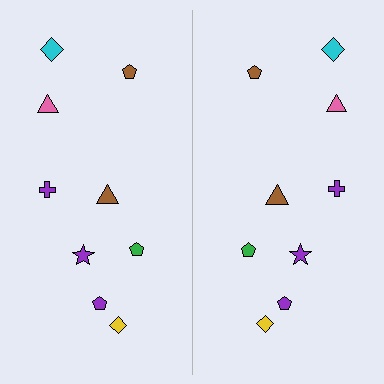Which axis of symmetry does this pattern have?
The pattern has a vertical axis of symmetry running through the center of the image.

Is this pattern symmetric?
Yes, this pattern has bilateral (reflection) symmetry.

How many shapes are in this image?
There are 18 shapes in this image.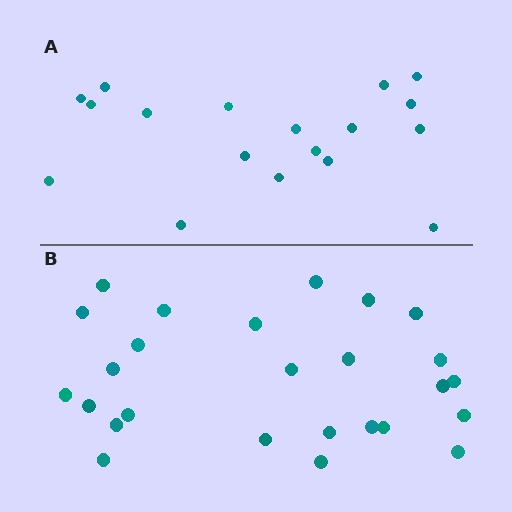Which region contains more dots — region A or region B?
Region B (the bottom region) has more dots.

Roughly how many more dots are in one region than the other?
Region B has roughly 8 or so more dots than region A.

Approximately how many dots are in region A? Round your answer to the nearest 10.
About 20 dots. (The exact count is 18, which rounds to 20.)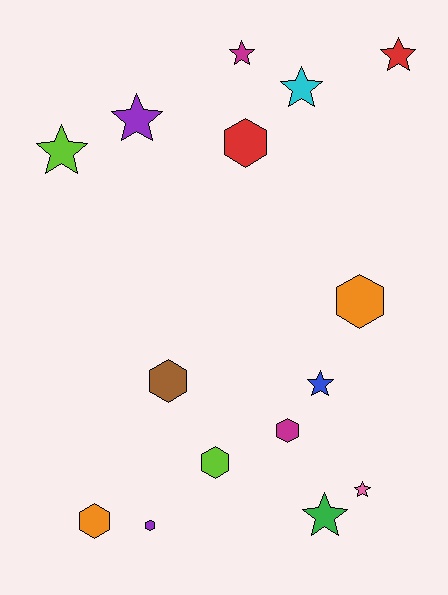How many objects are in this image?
There are 15 objects.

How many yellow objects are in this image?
There are no yellow objects.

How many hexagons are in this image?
There are 7 hexagons.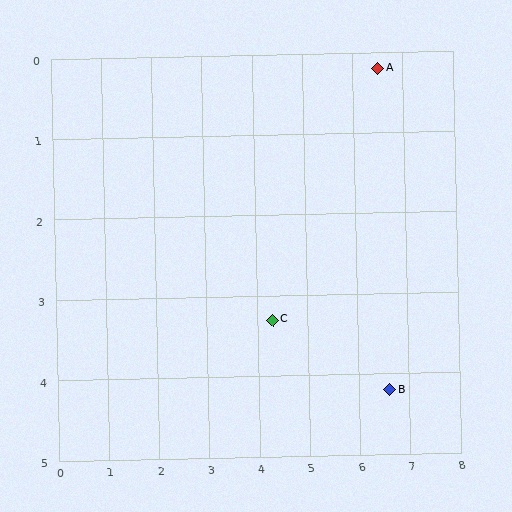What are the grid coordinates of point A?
Point A is at approximately (6.5, 0.2).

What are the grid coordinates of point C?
Point C is at approximately (4.3, 3.3).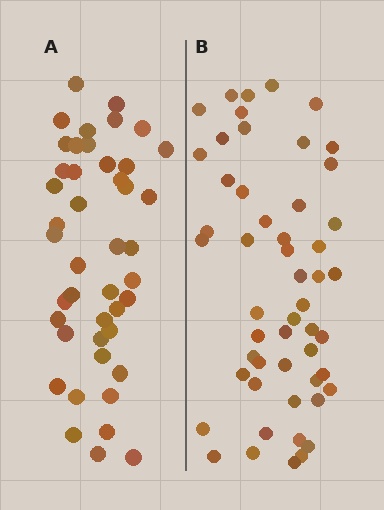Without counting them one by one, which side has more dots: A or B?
Region B (the right region) has more dots.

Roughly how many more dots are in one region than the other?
Region B has roughly 8 or so more dots than region A.